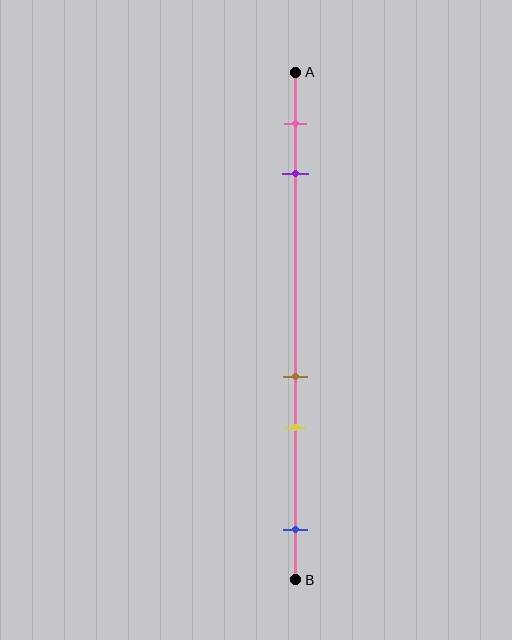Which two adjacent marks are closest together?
The brown and yellow marks are the closest adjacent pair.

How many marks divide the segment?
There are 5 marks dividing the segment.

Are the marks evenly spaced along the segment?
No, the marks are not evenly spaced.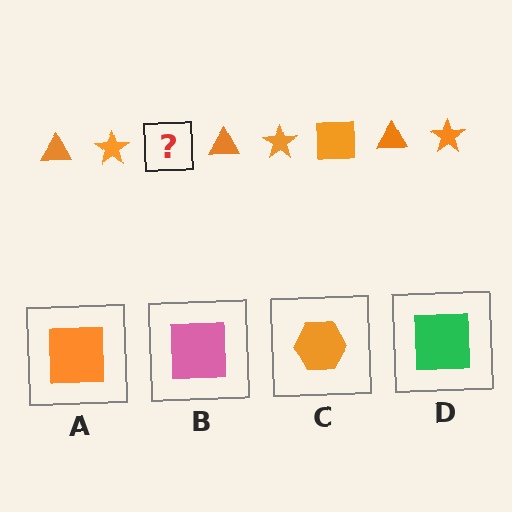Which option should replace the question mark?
Option A.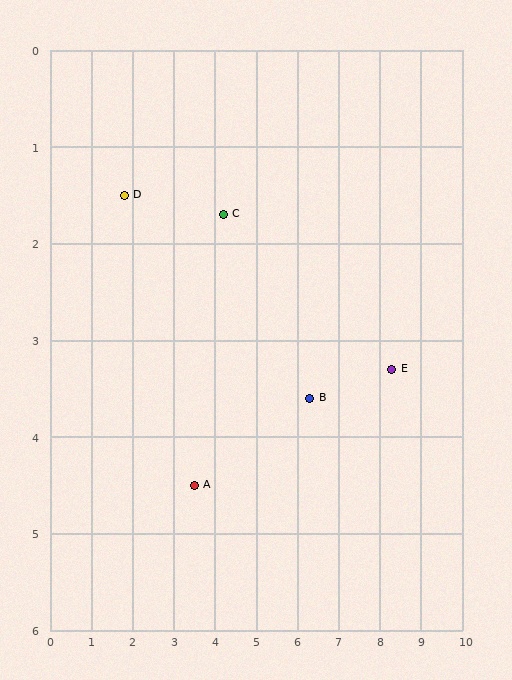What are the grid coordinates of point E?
Point E is at approximately (8.3, 3.3).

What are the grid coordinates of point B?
Point B is at approximately (6.3, 3.6).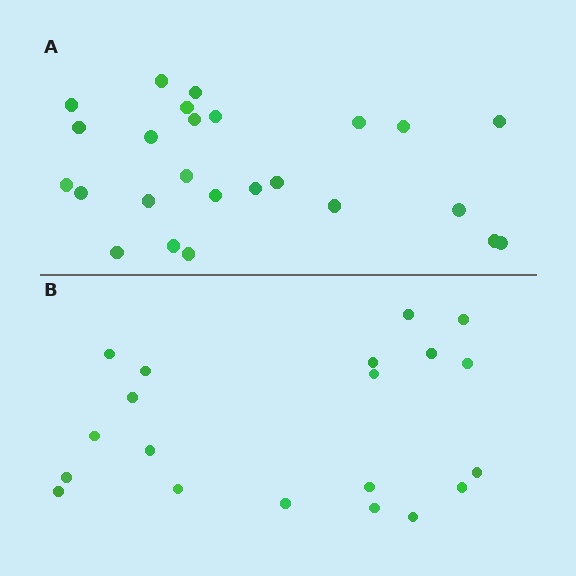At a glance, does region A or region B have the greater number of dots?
Region A (the top region) has more dots.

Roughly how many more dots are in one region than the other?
Region A has about 5 more dots than region B.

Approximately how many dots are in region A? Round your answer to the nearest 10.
About 20 dots. (The exact count is 25, which rounds to 20.)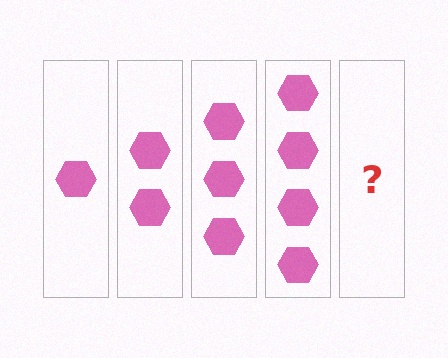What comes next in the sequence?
The next element should be 5 hexagons.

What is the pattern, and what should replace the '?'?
The pattern is that each step adds one more hexagon. The '?' should be 5 hexagons.